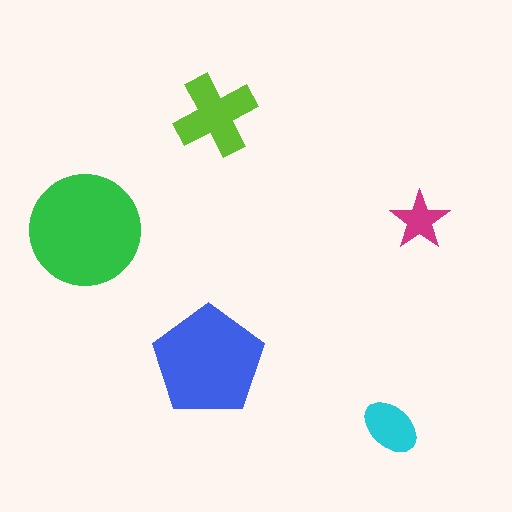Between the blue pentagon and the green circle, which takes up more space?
The green circle.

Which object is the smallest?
The magenta star.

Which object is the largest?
The green circle.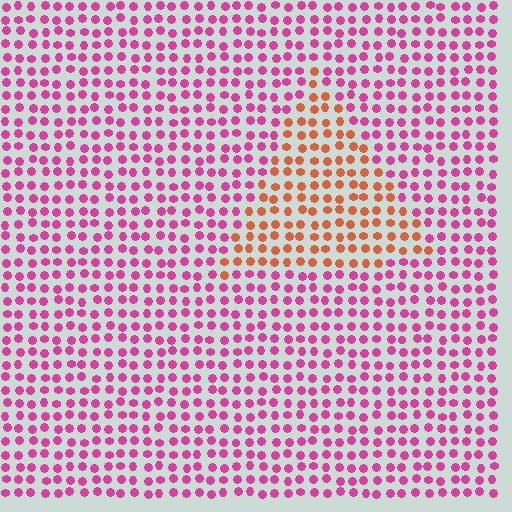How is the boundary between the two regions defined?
The boundary is defined purely by a slight shift in hue (about 52 degrees). Spacing, size, and orientation are identical on both sides.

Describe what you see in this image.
The image is filled with small magenta elements in a uniform arrangement. A triangle-shaped region is visible where the elements are tinted to a slightly different hue, forming a subtle color boundary.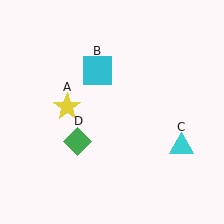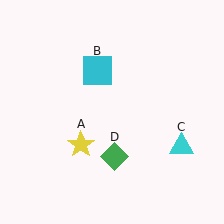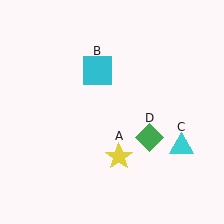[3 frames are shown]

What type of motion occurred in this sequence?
The yellow star (object A), green diamond (object D) rotated counterclockwise around the center of the scene.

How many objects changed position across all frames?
2 objects changed position: yellow star (object A), green diamond (object D).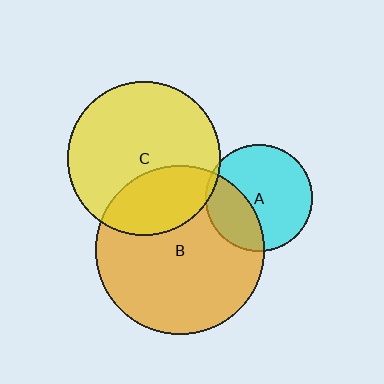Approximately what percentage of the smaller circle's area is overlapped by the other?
Approximately 30%.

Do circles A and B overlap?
Yes.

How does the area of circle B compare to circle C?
Approximately 1.2 times.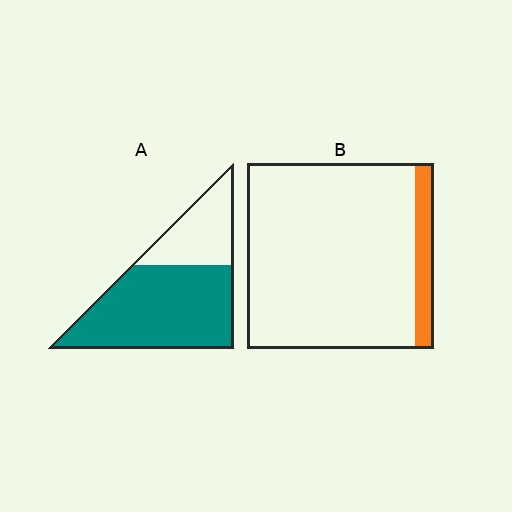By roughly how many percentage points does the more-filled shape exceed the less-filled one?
By roughly 60 percentage points (A over B).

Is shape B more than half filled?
No.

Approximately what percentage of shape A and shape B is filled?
A is approximately 70% and B is approximately 10%.